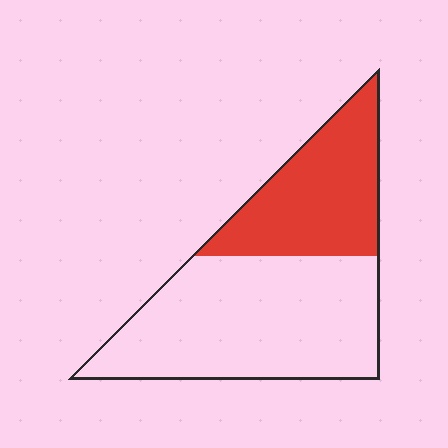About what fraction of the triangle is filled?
About three eighths (3/8).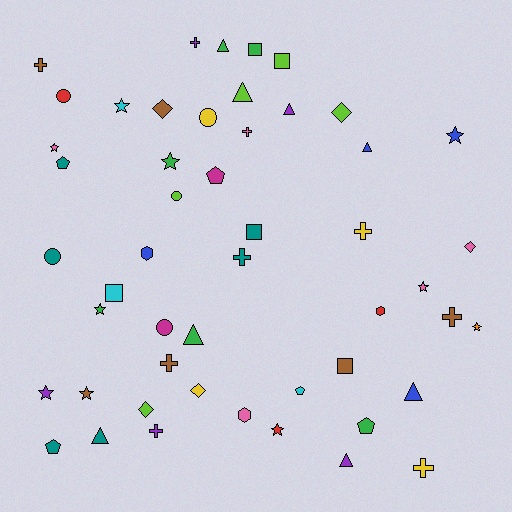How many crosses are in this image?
There are 9 crosses.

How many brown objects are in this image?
There are 6 brown objects.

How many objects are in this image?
There are 50 objects.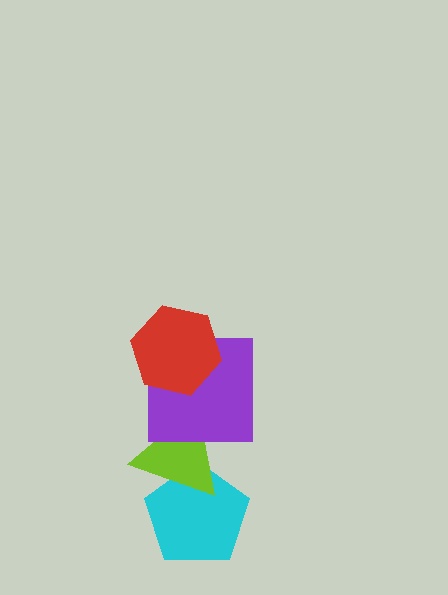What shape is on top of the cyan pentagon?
The lime triangle is on top of the cyan pentagon.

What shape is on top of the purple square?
The red hexagon is on top of the purple square.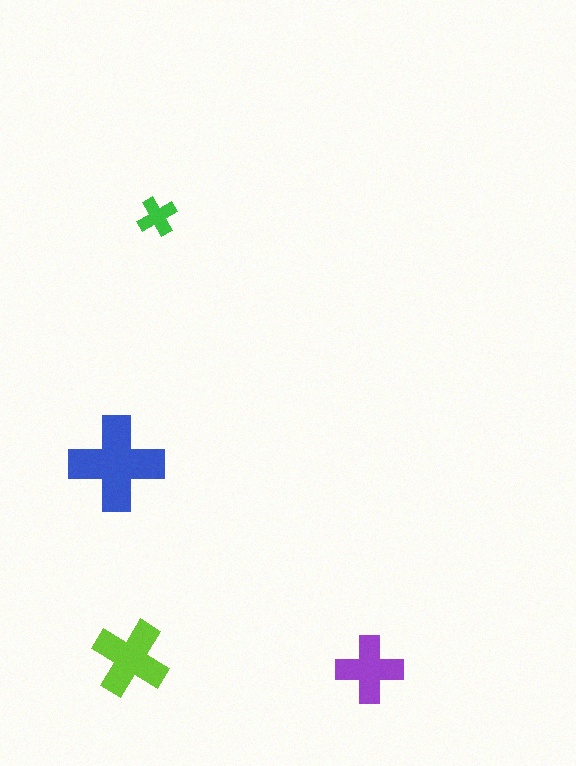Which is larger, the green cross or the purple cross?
The purple one.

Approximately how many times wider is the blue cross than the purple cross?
About 1.5 times wider.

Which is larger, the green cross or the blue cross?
The blue one.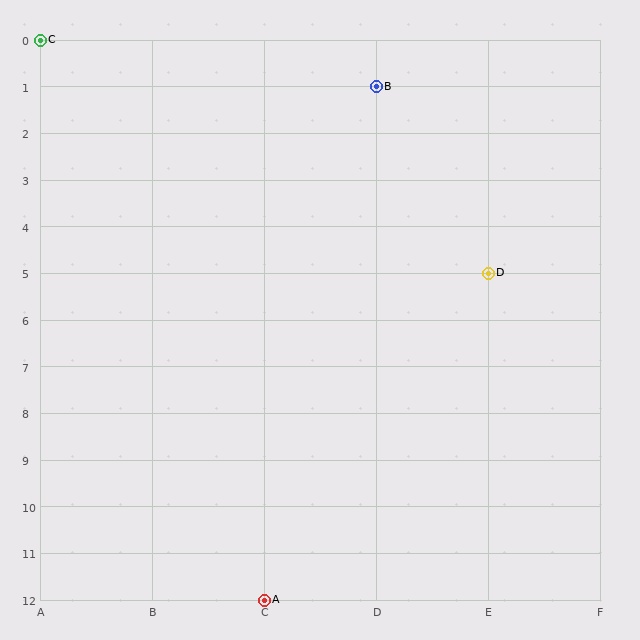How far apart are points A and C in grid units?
Points A and C are 2 columns and 12 rows apart (about 12.2 grid units diagonally).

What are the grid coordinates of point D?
Point D is at grid coordinates (E, 5).